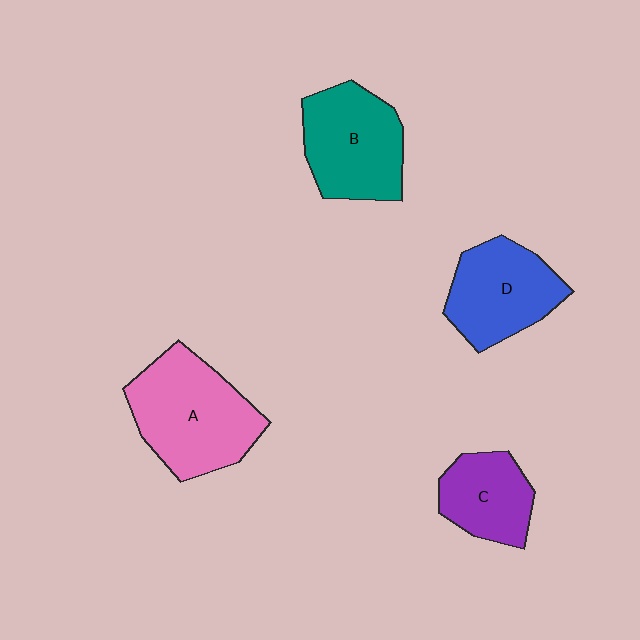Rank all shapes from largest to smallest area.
From largest to smallest: A (pink), B (teal), D (blue), C (purple).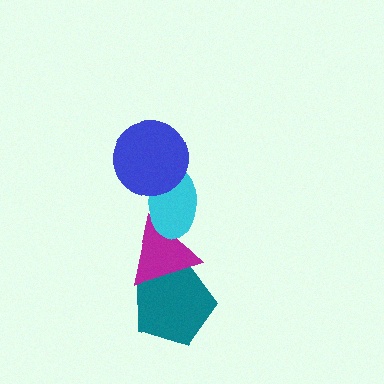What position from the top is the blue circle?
The blue circle is 1st from the top.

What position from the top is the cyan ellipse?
The cyan ellipse is 2nd from the top.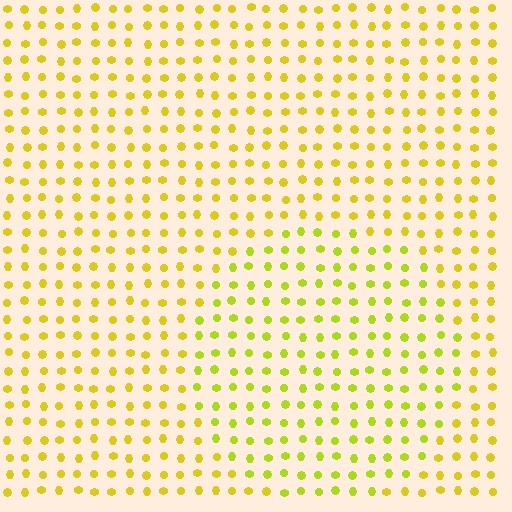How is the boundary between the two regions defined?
The boundary is defined purely by a slight shift in hue (about 20 degrees). Spacing, size, and orientation are identical on both sides.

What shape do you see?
I see a circle.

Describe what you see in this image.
The image is filled with small yellow elements in a uniform arrangement. A circle-shaped region is visible where the elements are tinted to a slightly different hue, forming a subtle color boundary.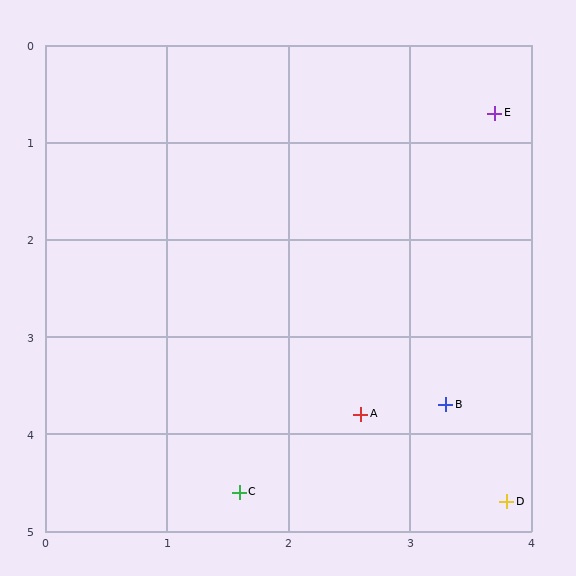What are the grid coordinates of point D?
Point D is at approximately (3.8, 4.7).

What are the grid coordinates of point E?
Point E is at approximately (3.7, 0.7).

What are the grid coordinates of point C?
Point C is at approximately (1.6, 4.6).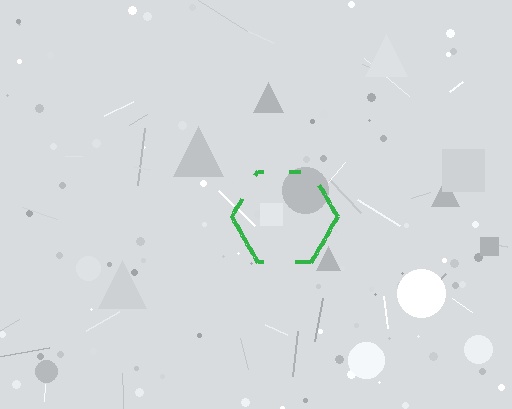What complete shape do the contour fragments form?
The contour fragments form a hexagon.